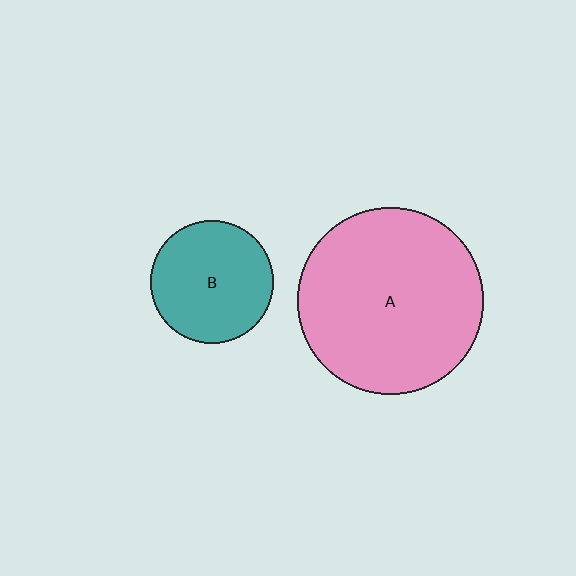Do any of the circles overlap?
No, none of the circles overlap.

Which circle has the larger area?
Circle A (pink).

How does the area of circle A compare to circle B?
Approximately 2.3 times.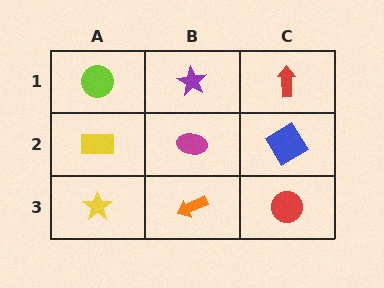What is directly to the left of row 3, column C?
An orange arrow.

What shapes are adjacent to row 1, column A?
A yellow rectangle (row 2, column A), a purple star (row 1, column B).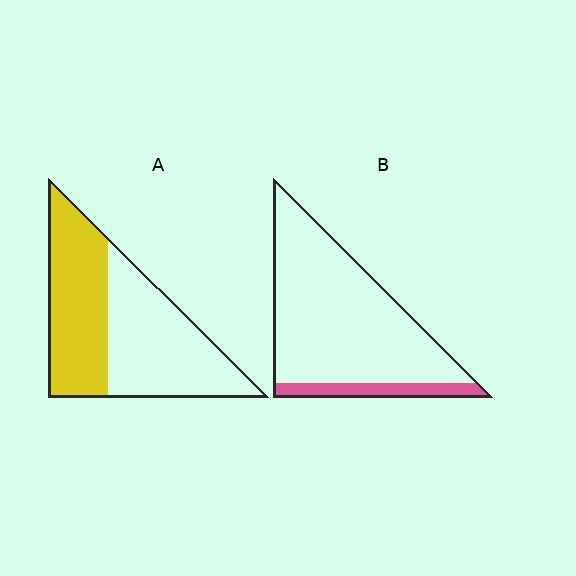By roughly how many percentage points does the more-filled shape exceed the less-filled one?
By roughly 35 percentage points (A over B).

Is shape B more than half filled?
No.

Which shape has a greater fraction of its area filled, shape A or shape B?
Shape A.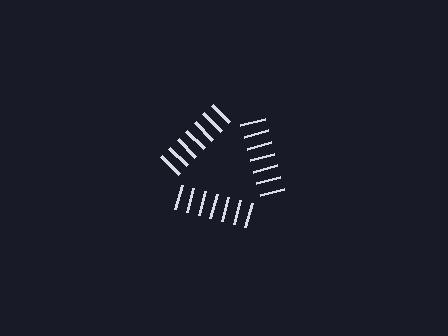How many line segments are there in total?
21 — 7 along each of the 3 edges.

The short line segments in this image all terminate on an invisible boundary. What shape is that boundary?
An illusory triangle — the line segments terminate on its edges but no continuous stroke is drawn.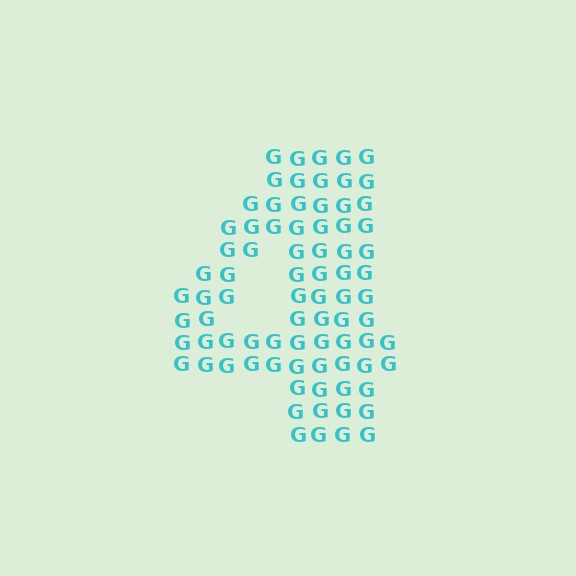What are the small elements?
The small elements are letter G's.